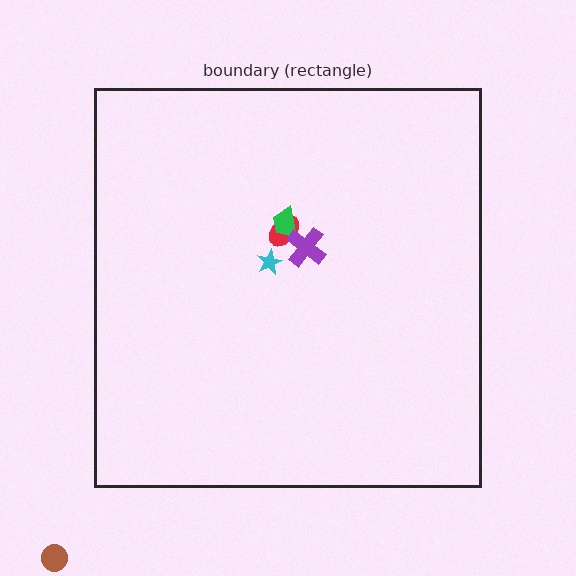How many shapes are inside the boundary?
4 inside, 1 outside.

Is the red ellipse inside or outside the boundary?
Inside.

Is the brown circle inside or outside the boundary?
Outside.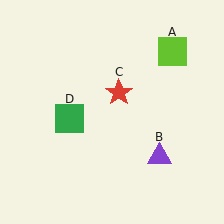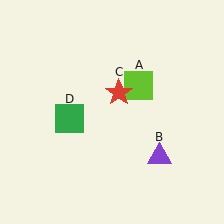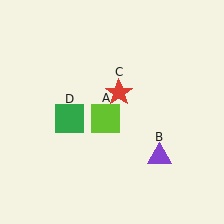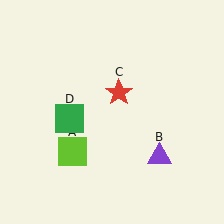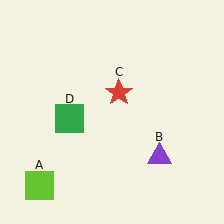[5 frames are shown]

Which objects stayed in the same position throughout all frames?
Purple triangle (object B) and red star (object C) and green square (object D) remained stationary.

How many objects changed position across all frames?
1 object changed position: lime square (object A).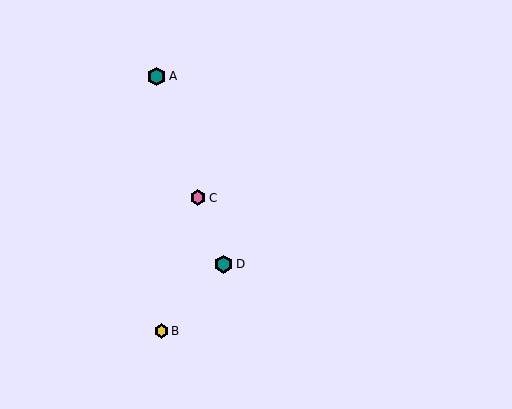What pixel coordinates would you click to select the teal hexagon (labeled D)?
Click at (224, 264) to select the teal hexagon D.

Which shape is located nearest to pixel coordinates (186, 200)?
The pink hexagon (labeled C) at (198, 198) is nearest to that location.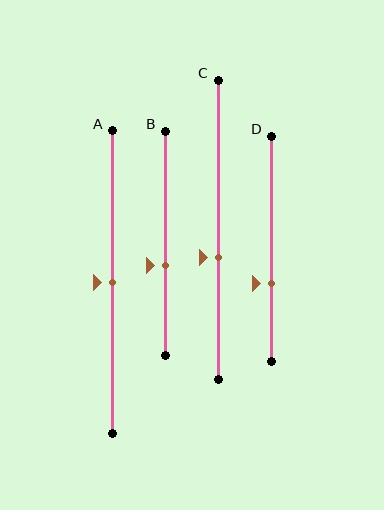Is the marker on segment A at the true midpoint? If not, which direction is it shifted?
Yes, the marker on segment A is at the true midpoint.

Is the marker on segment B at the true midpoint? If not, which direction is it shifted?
No, the marker on segment B is shifted downward by about 10% of the segment length.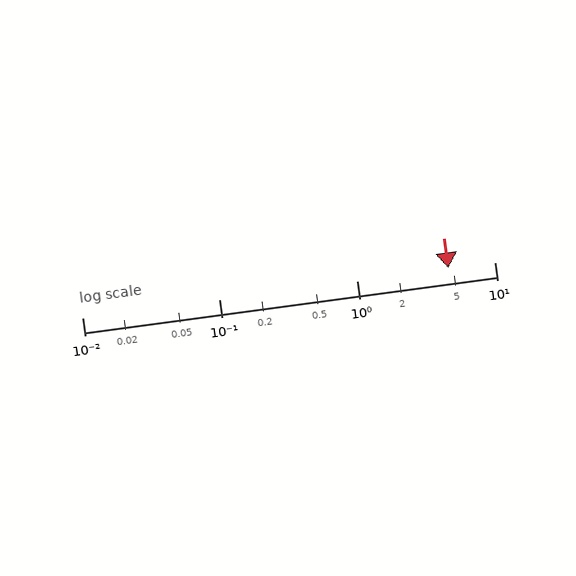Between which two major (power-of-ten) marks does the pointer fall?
The pointer is between 1 and 10.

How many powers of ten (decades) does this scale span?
The scale spans 3 decades, from 0.01 to 10.